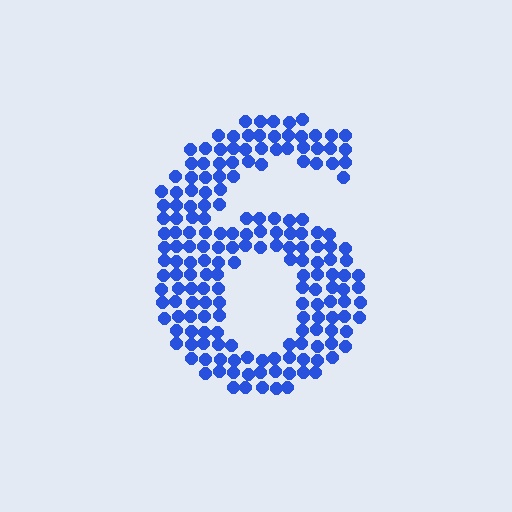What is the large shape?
The large shape is the digit 6.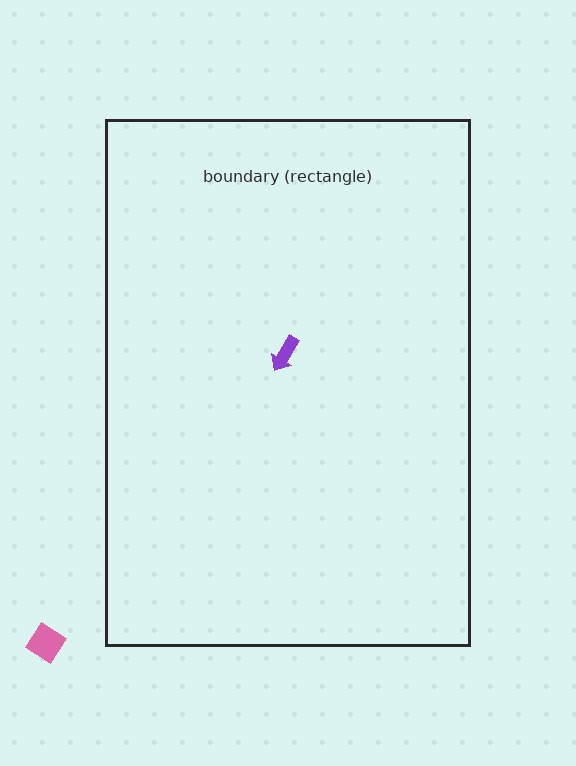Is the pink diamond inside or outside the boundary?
Outside.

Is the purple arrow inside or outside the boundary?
Inside.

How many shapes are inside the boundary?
1 inside, 1 outside.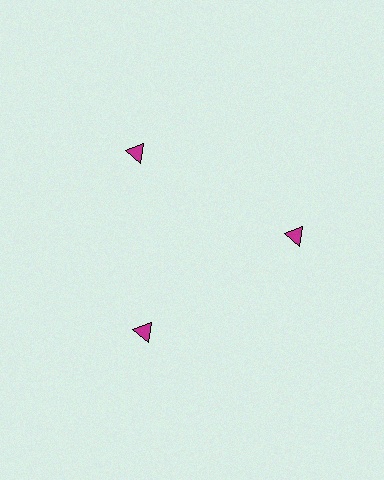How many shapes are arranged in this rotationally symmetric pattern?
There are 3 shapes, arranged in 3 groups of 1.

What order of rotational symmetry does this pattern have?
This pattern has 3-fold rotational symmetry.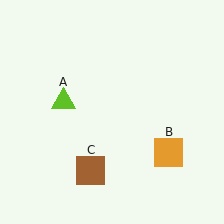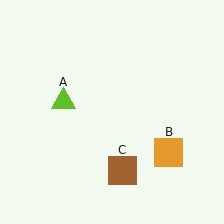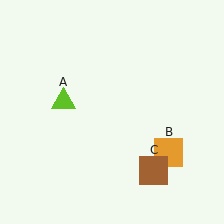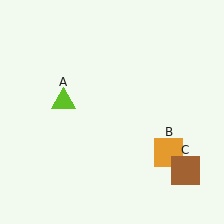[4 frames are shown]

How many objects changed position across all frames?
1 object changed position: brown square (object C).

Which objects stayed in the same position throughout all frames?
Lime triangle (object A) and orange square (object B) remained stationary.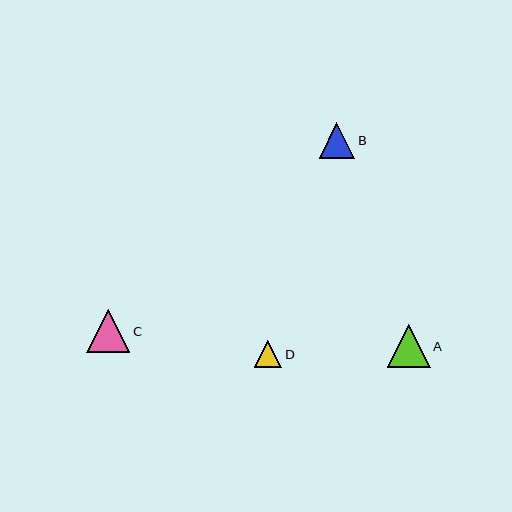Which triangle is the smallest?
Triangle D is the smallest with a size of approximately 27 pixels.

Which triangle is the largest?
Triangle C is the largest with a size of approximately 43 pixels.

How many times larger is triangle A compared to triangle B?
Triangle A is approximately 1.2 times the size of triangle B.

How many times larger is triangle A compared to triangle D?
Triangle A is approximately 1.6 times the size of triangle D.